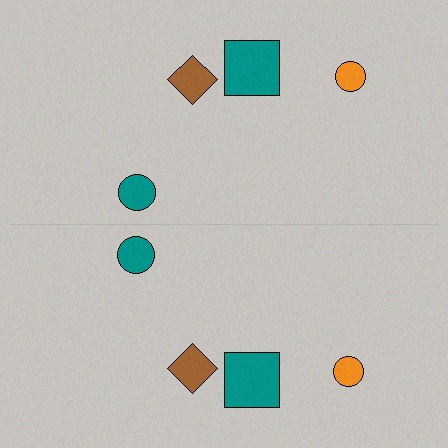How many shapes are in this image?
There are 8 shapes in this image.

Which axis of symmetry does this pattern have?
The pattern has a horizontal axis of symmetry running through the center of the image.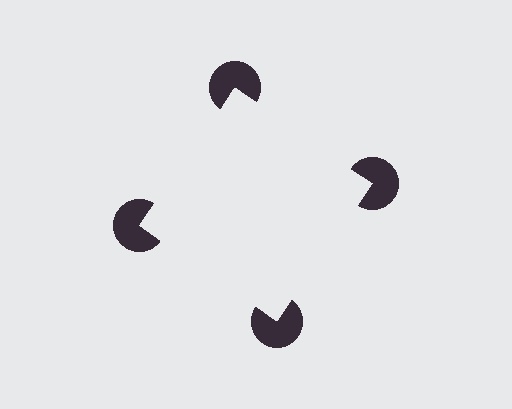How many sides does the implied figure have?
4 sides.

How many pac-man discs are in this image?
There are 4 — one at each vertex of the illusory square.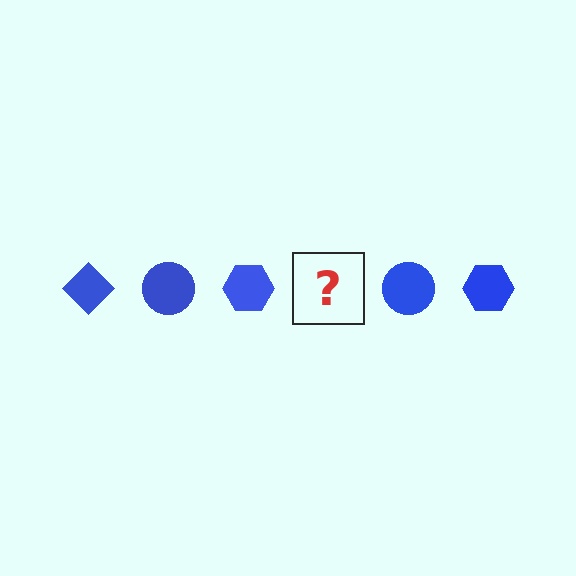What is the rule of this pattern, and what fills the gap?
The rule is that the pattern cycles through diamond, circle, hexagon shapes in blue. The gap should be filled with a blue diamond.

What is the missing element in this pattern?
The missing element is a blue diamond.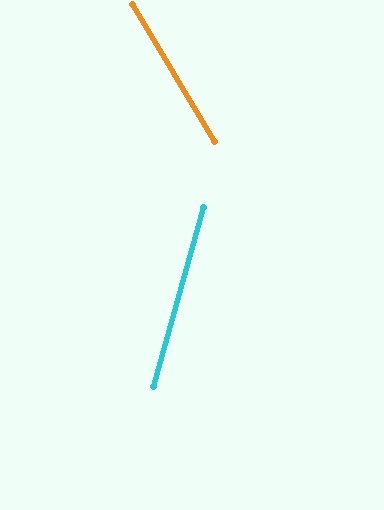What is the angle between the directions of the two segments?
Approximately 47 degrees.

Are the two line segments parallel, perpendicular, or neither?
Neither parallel nor perpendicular — they differ by about 47°.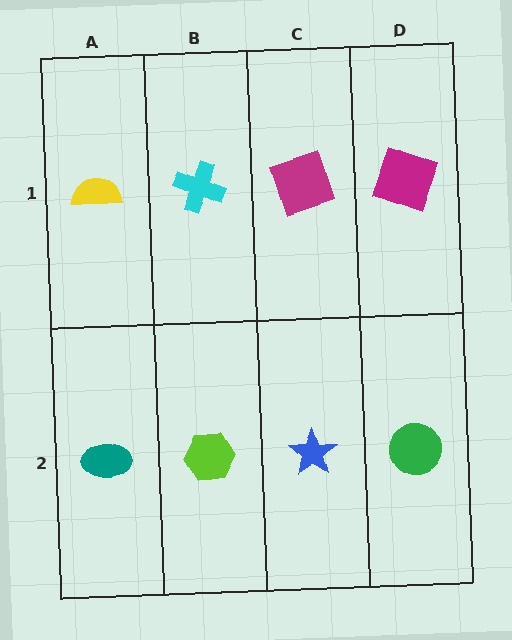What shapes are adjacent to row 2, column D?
A magenta square (row 1, column D), a blue star (row 2, column C).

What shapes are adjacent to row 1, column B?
A lime hexagon (row 2, column B), a yellow semicircle (row 1, column A), a magenta square (row 1, column C).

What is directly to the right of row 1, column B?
A magenta square.